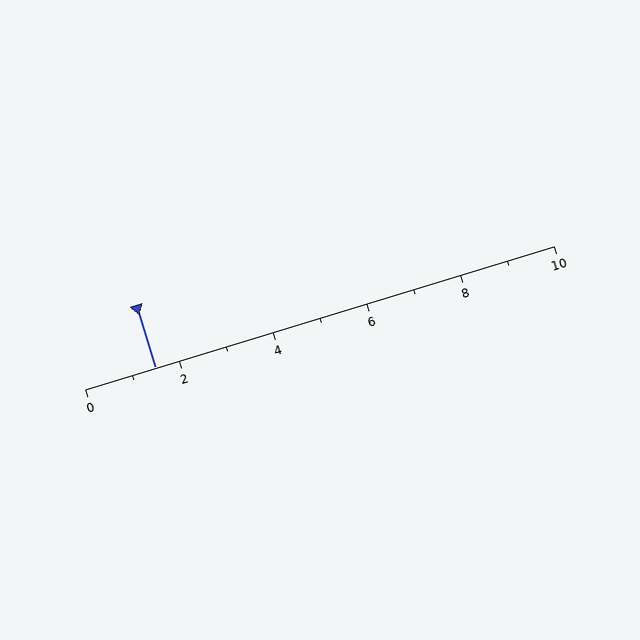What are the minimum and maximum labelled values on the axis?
The axis runs from 0 to 10.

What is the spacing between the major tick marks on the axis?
The major ticks are spaced 2 apart.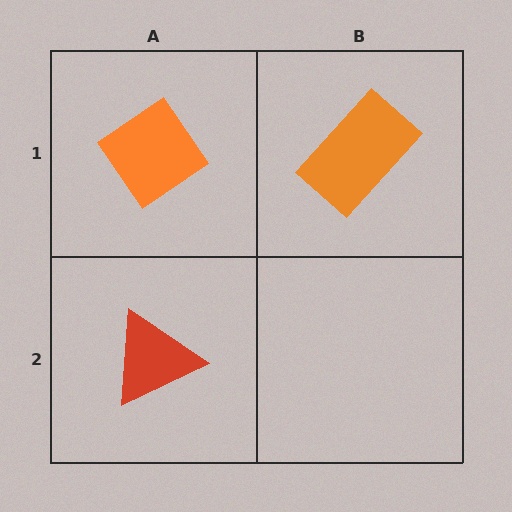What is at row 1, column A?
An orange diamond.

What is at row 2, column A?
A red triangle.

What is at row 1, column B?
An orange rectangle.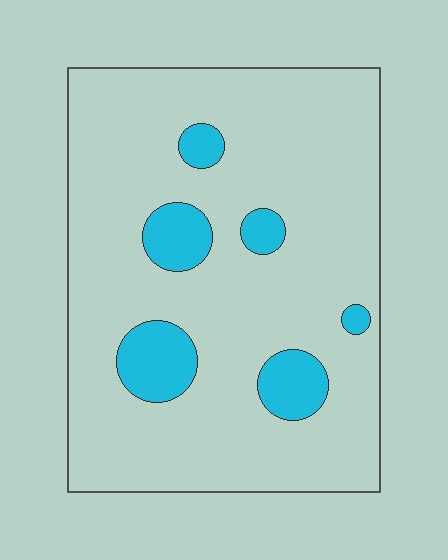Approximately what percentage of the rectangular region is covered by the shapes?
Approximately 15%.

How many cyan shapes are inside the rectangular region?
6.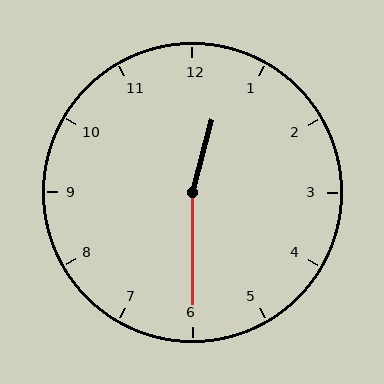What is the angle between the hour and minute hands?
Approximately 165 degrees.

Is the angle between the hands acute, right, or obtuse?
It is obtuse.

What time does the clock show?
12:30.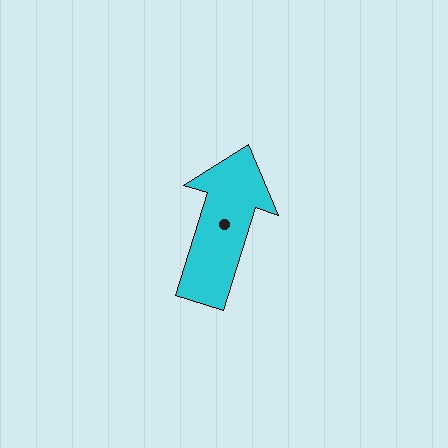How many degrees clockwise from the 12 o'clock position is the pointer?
Approximately 17 degrees.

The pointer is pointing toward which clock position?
Roughly 1 o'clock.